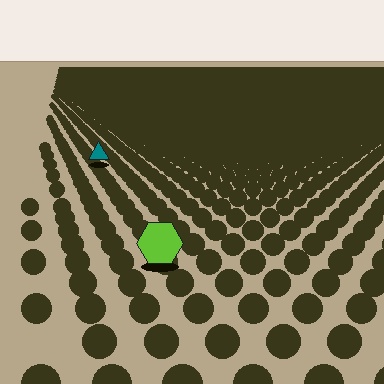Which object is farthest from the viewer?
The teal triangle is farthest from the viewer. It appears smaller and the ground texture around it is denser.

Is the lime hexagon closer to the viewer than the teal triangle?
Yes. The lime hexagon is closer — you can tell from the texture gradient: the ground texture is coarser near it.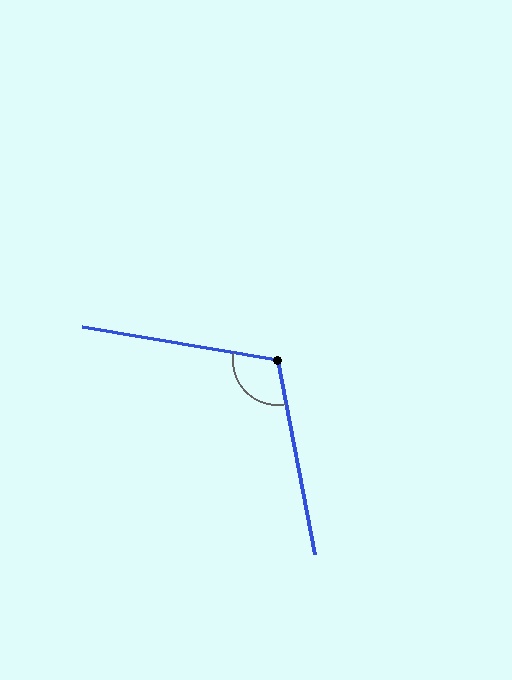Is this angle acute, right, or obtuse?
It is obtuse.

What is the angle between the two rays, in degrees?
Approximately 111 degrees.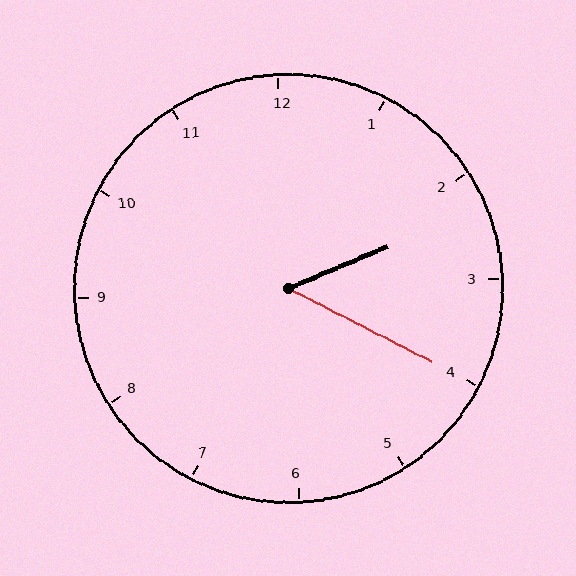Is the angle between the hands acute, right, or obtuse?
It is acute.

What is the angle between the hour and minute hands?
Approximately 50 degrees.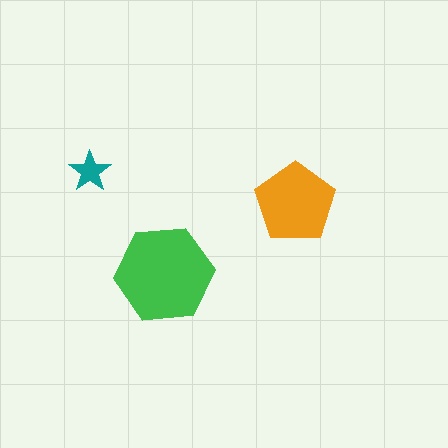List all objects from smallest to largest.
The teal star, the orange pentagon, the green hexagon.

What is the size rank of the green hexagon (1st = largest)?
1st.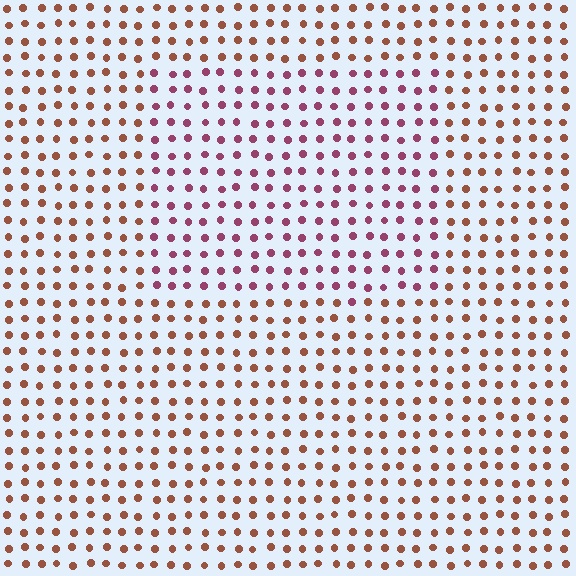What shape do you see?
I see a rectangle.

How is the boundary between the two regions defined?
The boundary is defined purely by a slight shift in hue (about 45 degrees). Spacing, size, and orientation are identical on both sides.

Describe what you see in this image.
The image is filled with small brown elements in a uniform arrangement. A rectangle-shaped region is visible where the elements are tinted to a slightly different hue, forming a subtle color boundary.